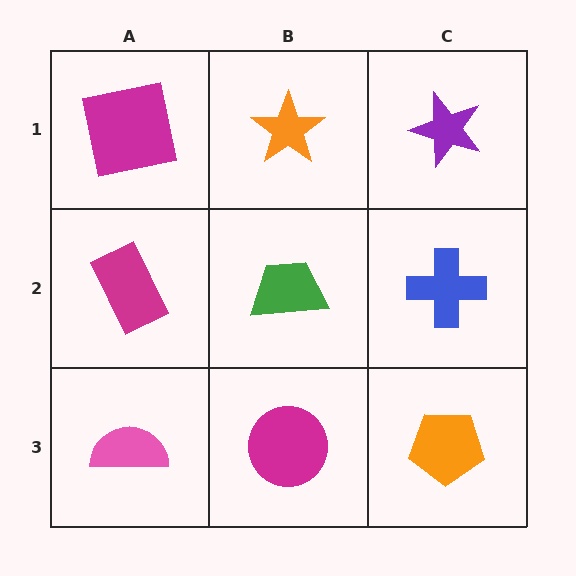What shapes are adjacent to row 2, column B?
An orange star (row 1, column B), a magenta circle (row 3, column B), a magenta rectangle (row 2, column A), a blue cross (row 2, column C).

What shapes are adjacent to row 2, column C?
A purple star (row 1, column C), an orange pentagon (row 3, column C), a green trapezoid (row 2, column B).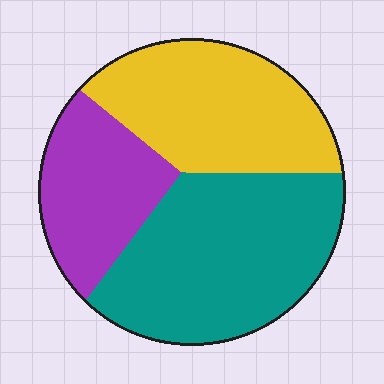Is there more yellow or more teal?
Teal.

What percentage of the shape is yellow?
Yellow takes up about one third (1/3) of the shape.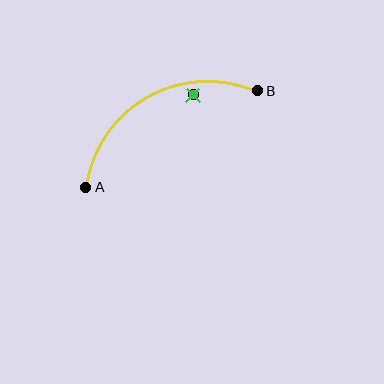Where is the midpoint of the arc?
The arc midpoint is the point on the curve farthest from the straight line joining A and B. It sits above that line.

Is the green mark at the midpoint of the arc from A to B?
No — the green mark does not lie on the arc at all. It sits slightly inside the curve.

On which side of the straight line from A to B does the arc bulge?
The arc bulges above the straight line connecting A and B.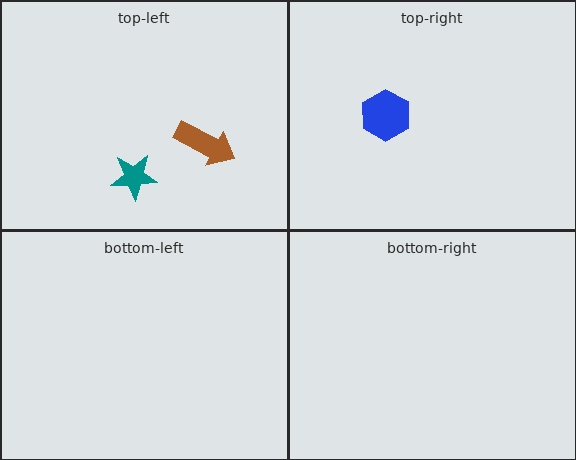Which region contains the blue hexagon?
The top-right region.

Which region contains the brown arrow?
The top-left region.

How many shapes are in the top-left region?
2.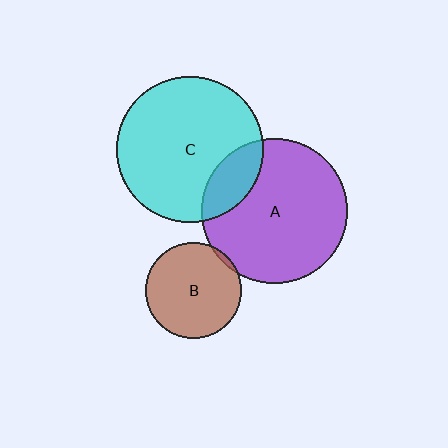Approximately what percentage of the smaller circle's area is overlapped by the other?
Approximately 5%.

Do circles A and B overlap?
Yes.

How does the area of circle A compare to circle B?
Approximately 2.3 times.